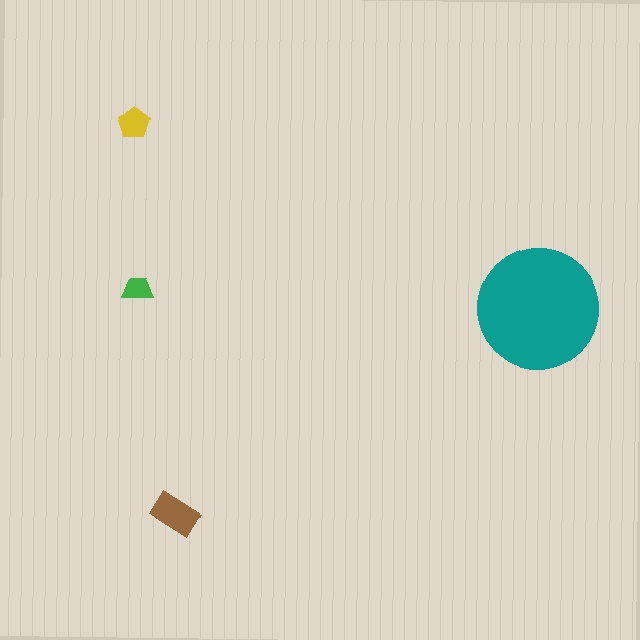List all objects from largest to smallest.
The teal circle, the brown rectangle, the yellow pentagon, the green trapezoid.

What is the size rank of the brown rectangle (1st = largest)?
2nd.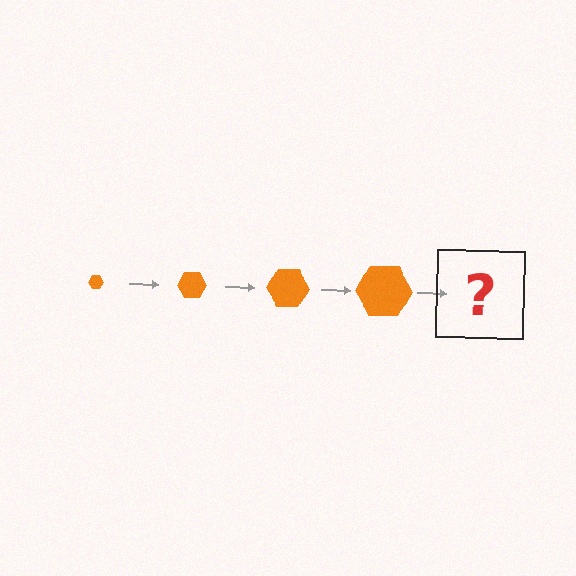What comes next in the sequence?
The next element should be an orange hexagon, larger than the previous one.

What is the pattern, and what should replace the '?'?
The pattern is that the hexagon gets progressively larger each step. The '?' should be an orange hexagon, larger than the previous one.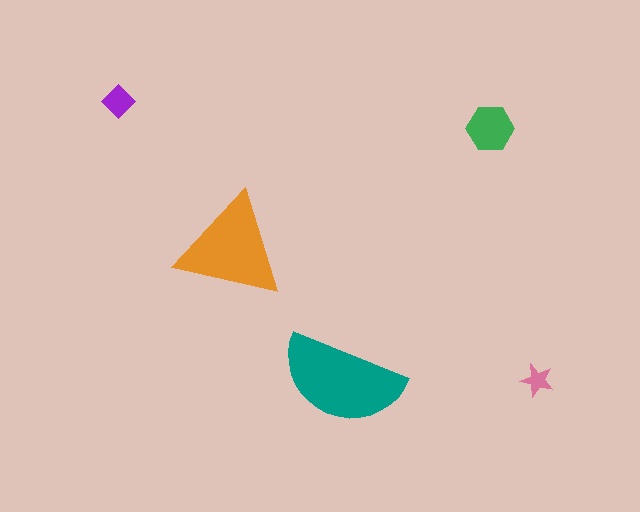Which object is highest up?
The purple diamond is topmost.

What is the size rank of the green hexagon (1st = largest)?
3rd.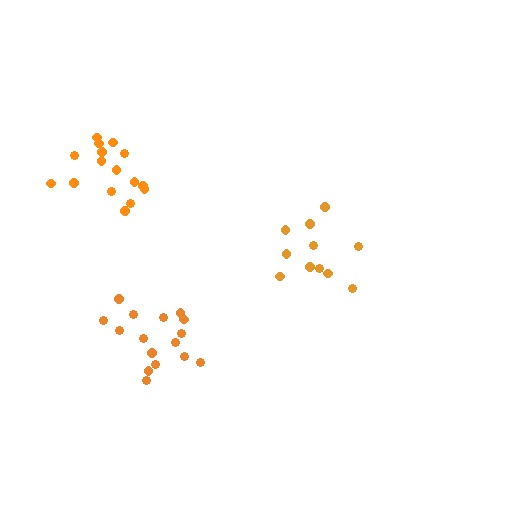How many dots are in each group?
Group 1: 11 dots, Group 2: 16 dots, Group 3: 16 dots (43 total).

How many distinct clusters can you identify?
There are 3 distinct clusters.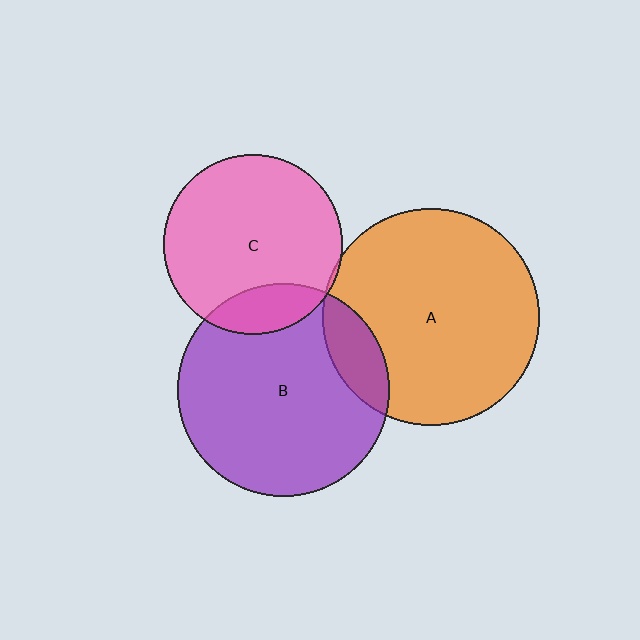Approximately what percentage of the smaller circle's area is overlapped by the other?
Approximately 15%.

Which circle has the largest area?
Circle A (orange).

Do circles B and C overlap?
Yes.